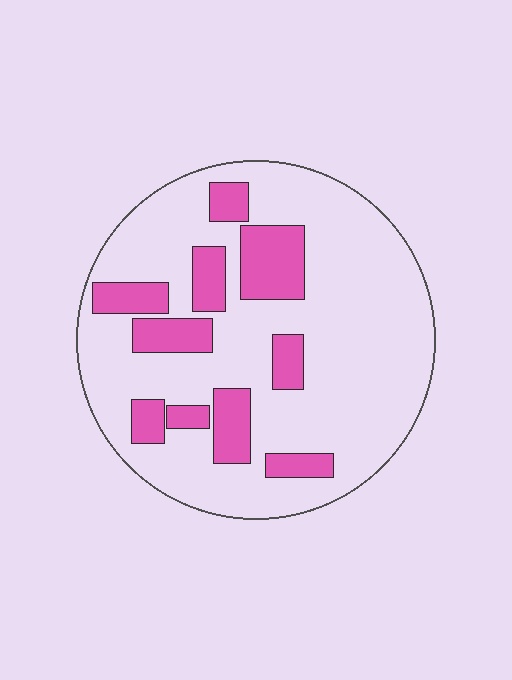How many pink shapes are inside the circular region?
10.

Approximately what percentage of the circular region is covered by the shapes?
Approximately 25%.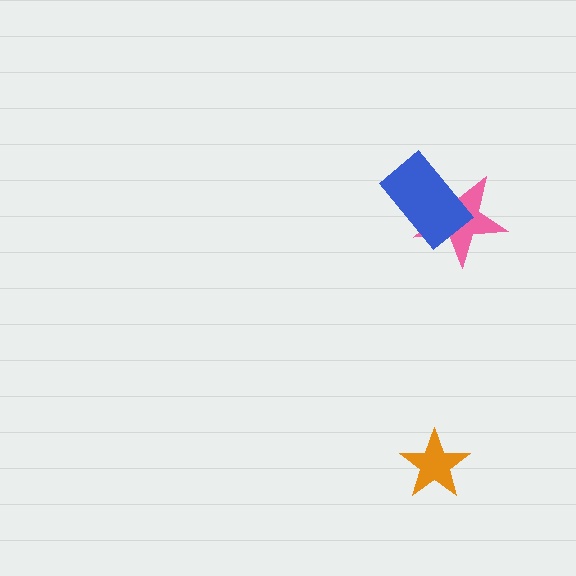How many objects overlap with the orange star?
0 objects overlap with the orange star.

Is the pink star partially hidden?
Yes, it is partially covered by another shape.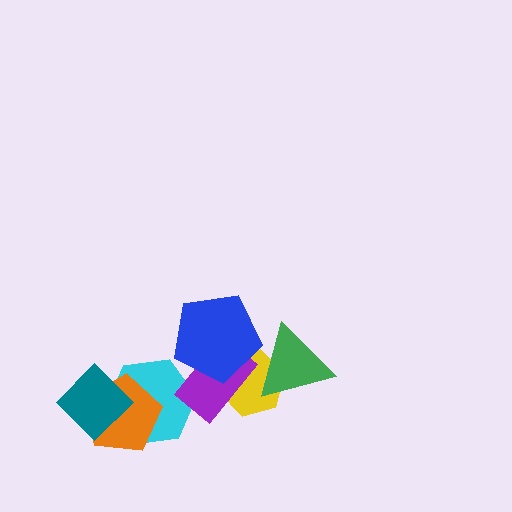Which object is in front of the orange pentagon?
The teal diamond is in front of the orange pentagon.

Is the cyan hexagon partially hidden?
Yes, it is partially covered by another shape.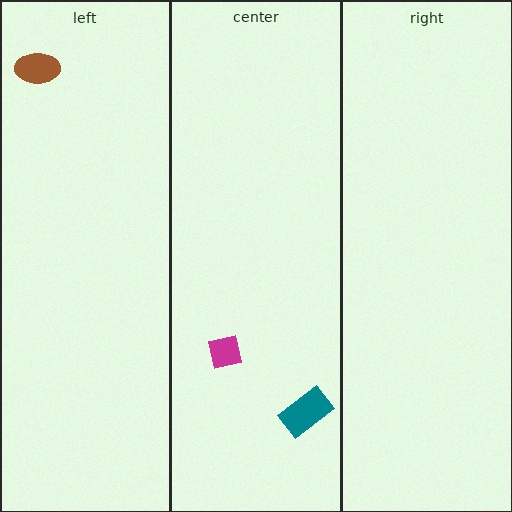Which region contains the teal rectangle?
The center region.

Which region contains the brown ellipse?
The left region.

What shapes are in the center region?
The teal rectangle, the magenta square.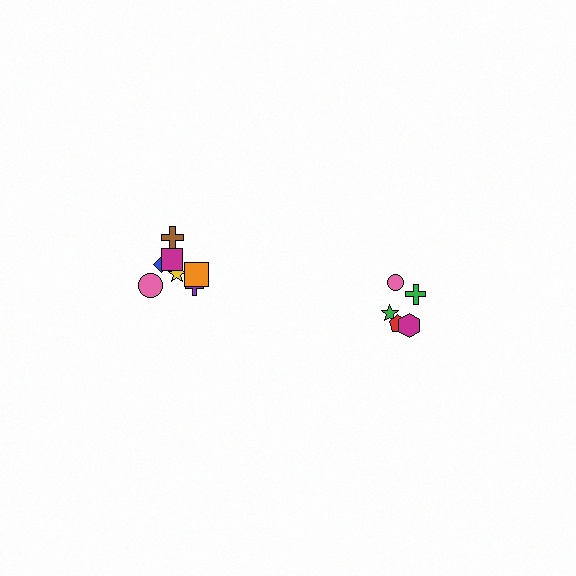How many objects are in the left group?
There are 7 objects.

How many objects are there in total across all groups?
There are 12 objects.